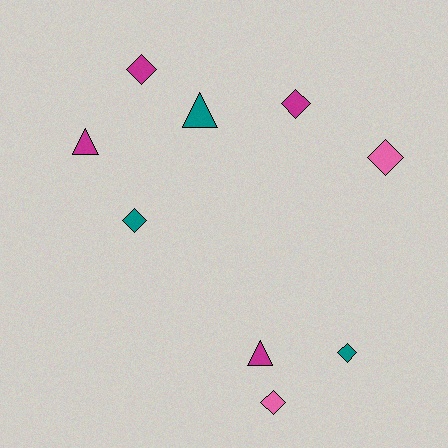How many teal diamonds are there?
There are 2 teal diamonds.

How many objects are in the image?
There are 9 objects.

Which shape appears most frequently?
Diamond, with 6 objects.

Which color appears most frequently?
Magenta, with 4 objects.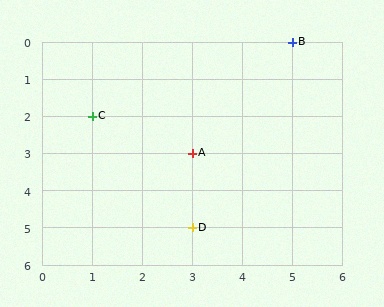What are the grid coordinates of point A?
Point A is at grid coordinates (3, 3).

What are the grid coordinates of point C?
Point C is at grid coordinates (1, 2).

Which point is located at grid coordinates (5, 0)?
Point B is at (5, 0).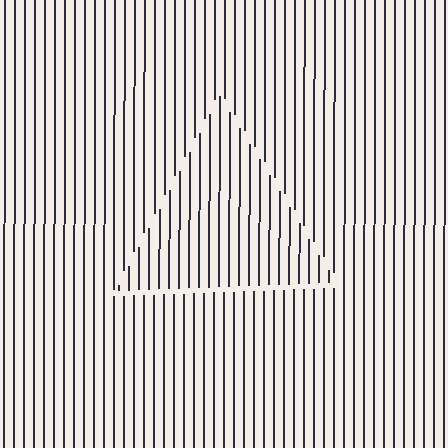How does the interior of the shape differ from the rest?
The interior of the shape contains the same grating, shifted by half a period — the contour is defined by the phase discontinuity where line-ends from the inner and outer gratings abut.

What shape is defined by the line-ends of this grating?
An illusory triangle. The interior of the shape contains the same grating, shifted by half a period — the contour is defined by the phase discontinuity where line-ends from the inner and outer gratings abut.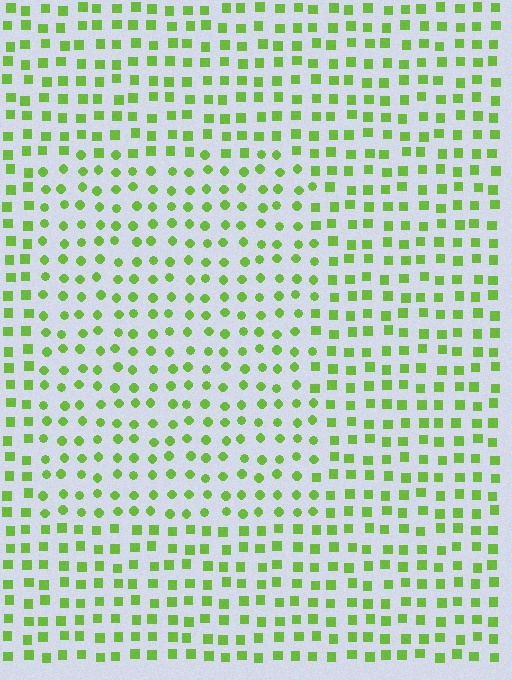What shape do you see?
I see a rectangle.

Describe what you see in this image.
The image is filled with small lime elements arranged in a uniform grid. A rectangle-shaped region contains circles, while the surrounding area contains squares. The boundary is defined purely by the change in element shape.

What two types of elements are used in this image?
The image uses circles inside the rectangle region and squares outside it.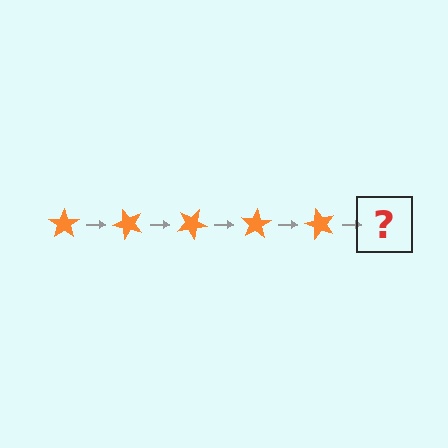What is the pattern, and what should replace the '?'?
The pattern is that the star rotates 50 degrees each step. The '?' should be an orange star rotated 250 degrees.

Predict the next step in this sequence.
The next step is an orange star rotated 250 degrees.